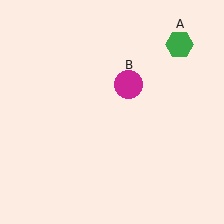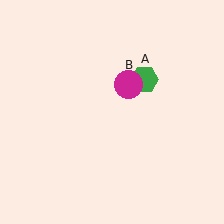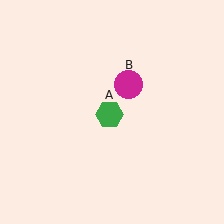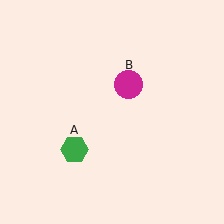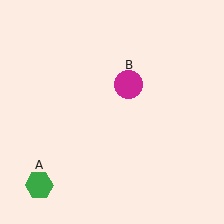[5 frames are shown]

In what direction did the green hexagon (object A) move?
The green hexagon (object A) moved down and to the left.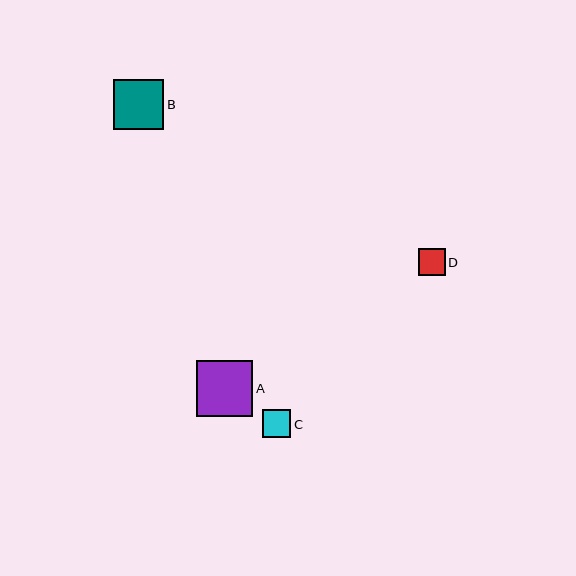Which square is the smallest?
Square D is the smallest with a size of approximately 27 pixels.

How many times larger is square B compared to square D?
Square B is approximately 1.8 times the size of square D.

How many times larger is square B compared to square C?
Square B is approximately 1.8 times the size of square C.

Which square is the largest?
Square A is the largest with a size of approximately 56 pixels.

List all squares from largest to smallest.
From largest to smallest: A, B, C, D.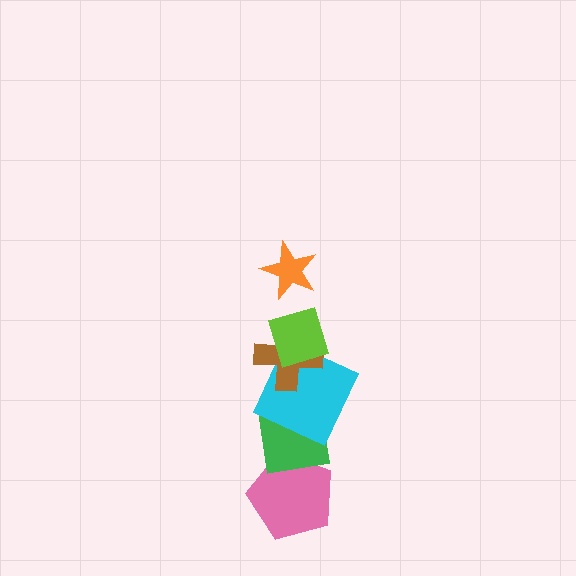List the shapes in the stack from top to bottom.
From top to bottom: the orange star, the lime diamond, the brown cross, the cyan square, the green square, the pink pentagon.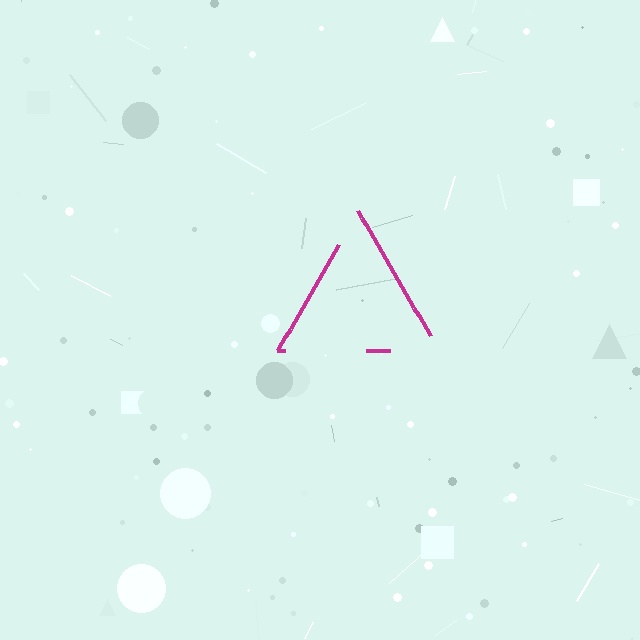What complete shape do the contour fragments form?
The contour fragments form a triangle.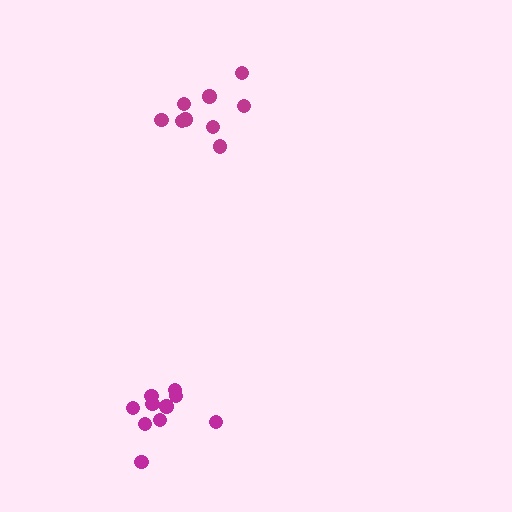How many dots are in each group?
Group 1: 9 dots, Group 2: 10 dots (19 total).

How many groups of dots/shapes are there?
There are 2 groups.